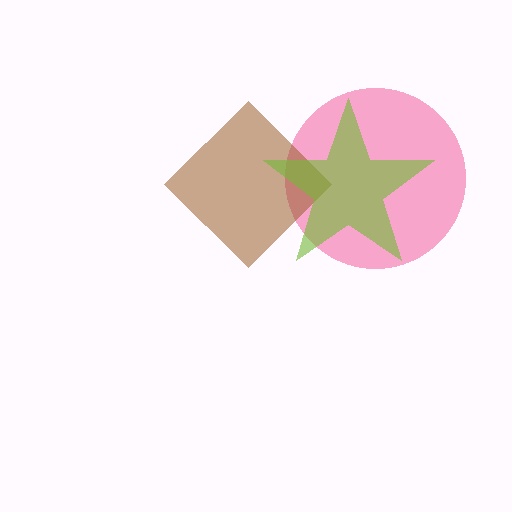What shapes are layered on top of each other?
The layered shapes are: a pink circle, a brown diamond, a lime star.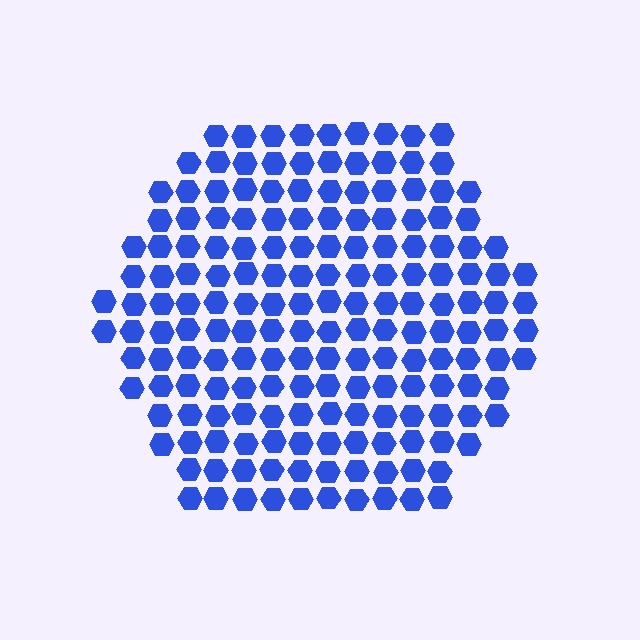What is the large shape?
The large shape is a hexagon.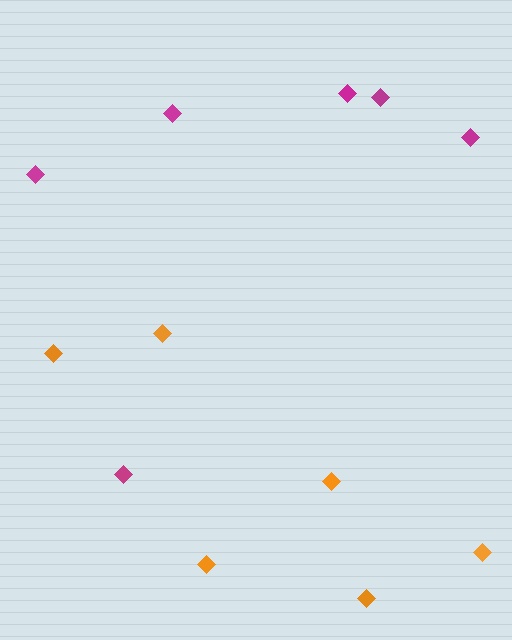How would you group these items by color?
There are 2 groups: one group of magenta diamonds (6) and one group of orange diamonds (6).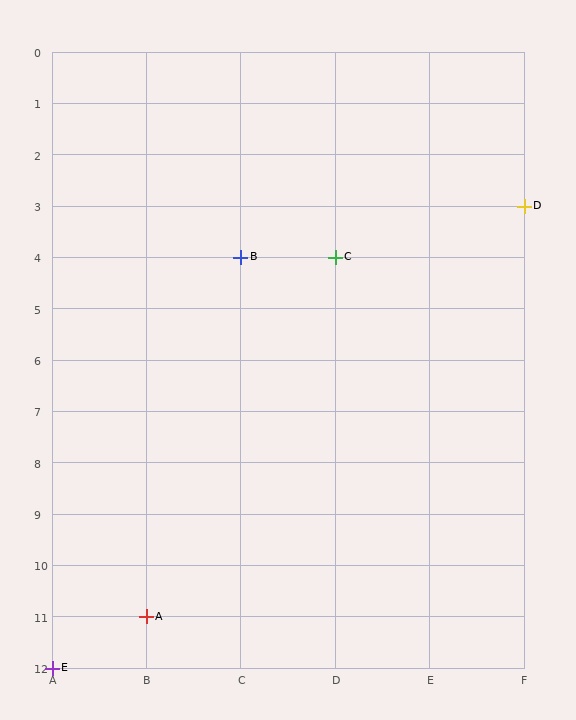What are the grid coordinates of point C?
Point C is at grid coordinates (D, 4).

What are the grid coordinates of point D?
Point D is at grid coordinates (F, 3).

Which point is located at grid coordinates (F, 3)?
Point D is at (F, 3).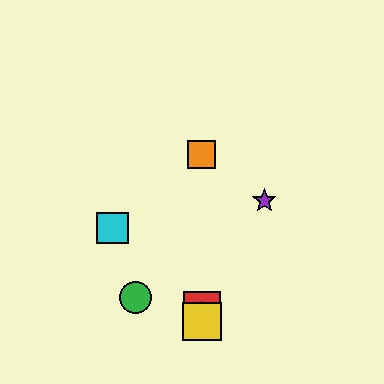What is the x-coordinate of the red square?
The red square is at x≈202.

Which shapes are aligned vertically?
The red square, the blue star, the yellow square, the orange square are aligned vertically.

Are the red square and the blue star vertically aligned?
Yes, both are at x≈202.